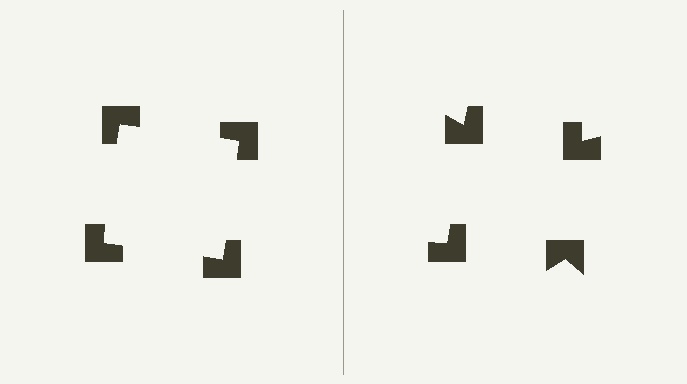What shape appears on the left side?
An illusory square.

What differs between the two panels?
The notched squares are positioned identically on both sides; only the wedge orientations differ. On the left they align to a square; on the right they are misaligned.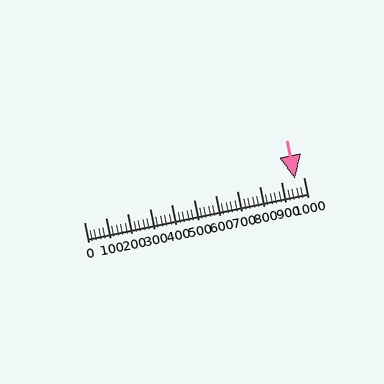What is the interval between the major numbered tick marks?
The major tick marks are spaced 100 units apart.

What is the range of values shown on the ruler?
The ruler shows values from 0 to 1000.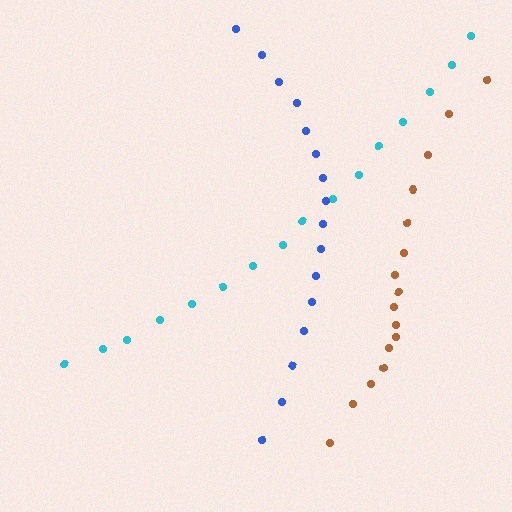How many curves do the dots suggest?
There are 3 distinct paths.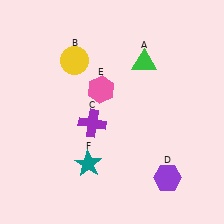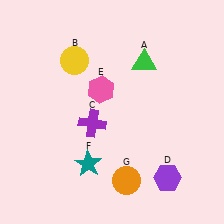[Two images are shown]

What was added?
An orange circle (G) was added in Image 2.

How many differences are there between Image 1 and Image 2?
There is 1 difference between the two images.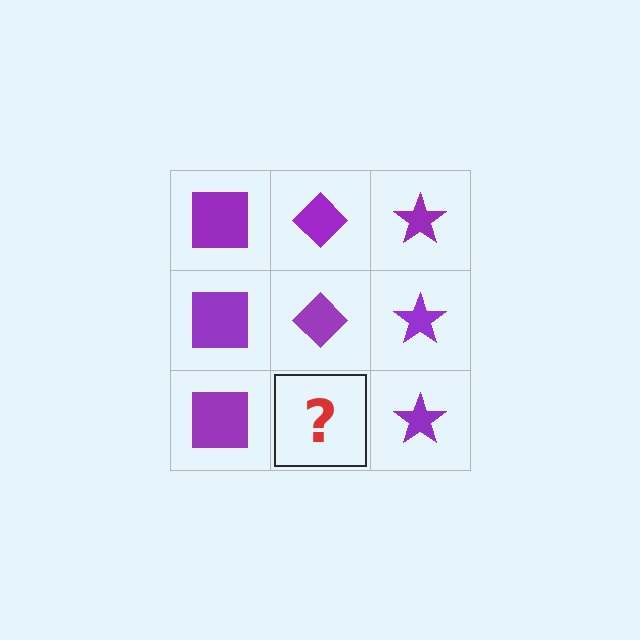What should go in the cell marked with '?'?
The missing cell should contain a purple diamond.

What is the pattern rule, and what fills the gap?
The rule is that each column has a consistent shape. The gap should be filled with a purple diamond.